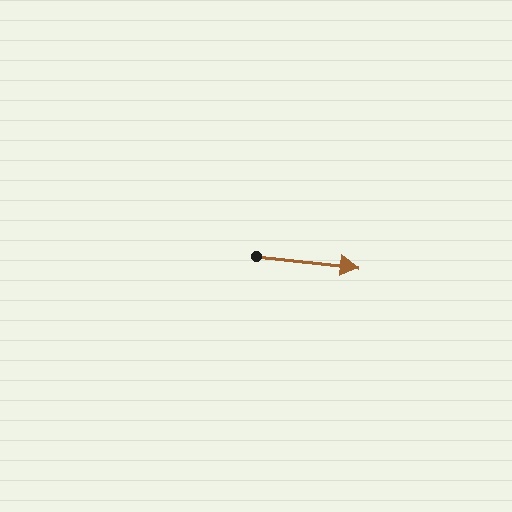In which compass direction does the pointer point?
East.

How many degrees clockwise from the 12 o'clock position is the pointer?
Approximately 96 degrees.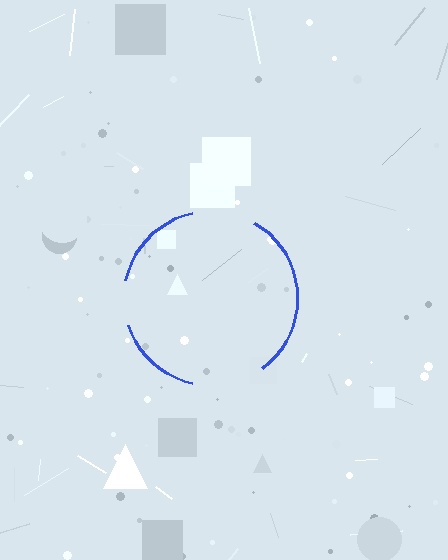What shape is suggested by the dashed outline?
The dashed outline suggests a circle.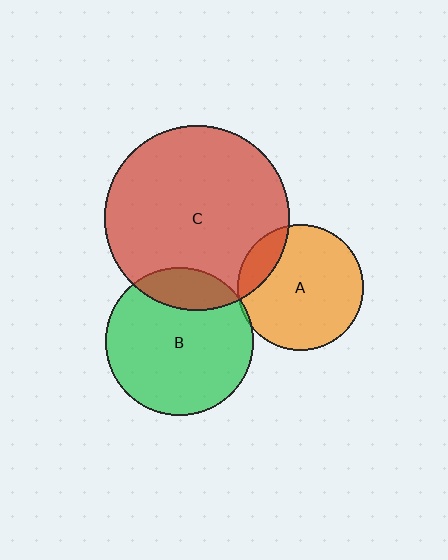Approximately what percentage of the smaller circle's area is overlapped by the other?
Approximately 5%.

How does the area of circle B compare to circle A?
Approximately 1.4 times.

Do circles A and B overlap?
Yes.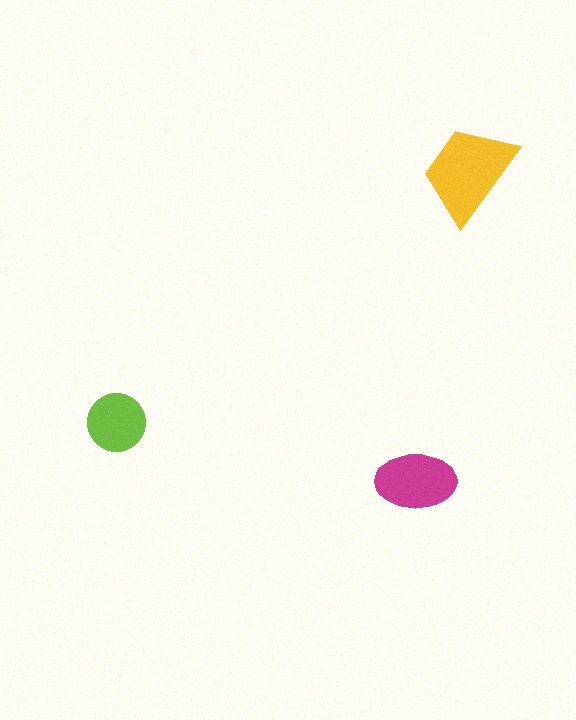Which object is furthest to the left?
The lime circle is leftmost.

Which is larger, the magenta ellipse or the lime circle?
The magenta ellipse.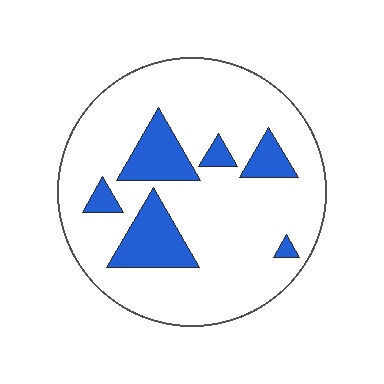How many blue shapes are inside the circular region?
6.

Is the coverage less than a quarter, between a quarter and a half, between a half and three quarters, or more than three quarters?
Less than a quarter.